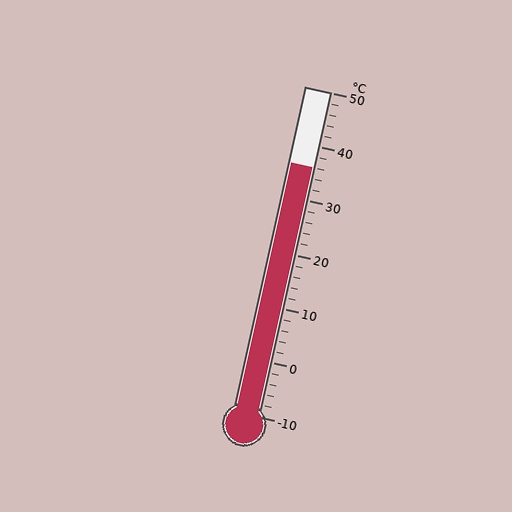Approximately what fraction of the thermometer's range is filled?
The thermometer is filled to approximately 75% of its range.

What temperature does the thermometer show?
The thermometer shows approximately 36°C.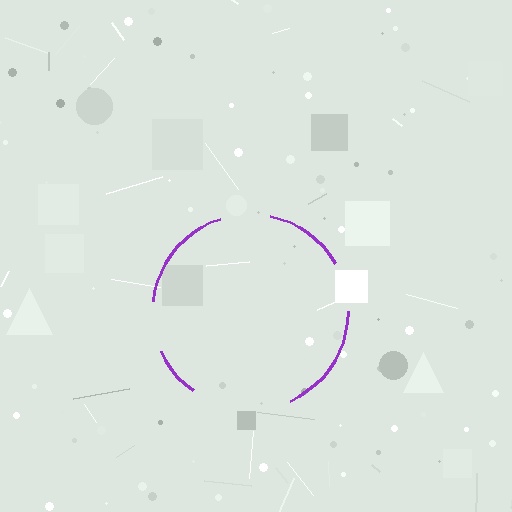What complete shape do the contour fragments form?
The contour fragments form a circle.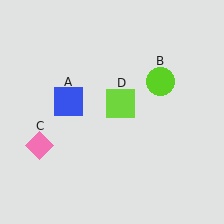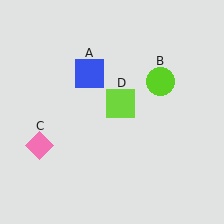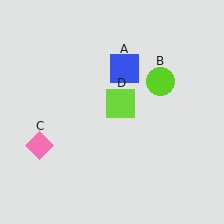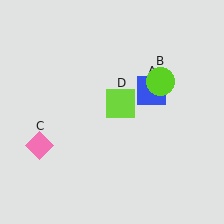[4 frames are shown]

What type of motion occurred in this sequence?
The blue square (object A) rotated clockwise around the center of the scene.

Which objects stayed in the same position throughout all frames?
Lime circle (object B) and pink diamond (object C) and lime square (object D) remained stationary.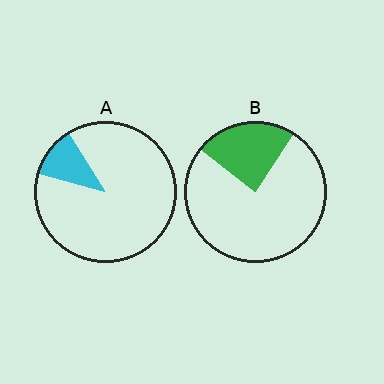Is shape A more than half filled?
No.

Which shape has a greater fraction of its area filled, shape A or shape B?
Shape B.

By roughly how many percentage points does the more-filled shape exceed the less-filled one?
By roughly 10 percentage points (B over A).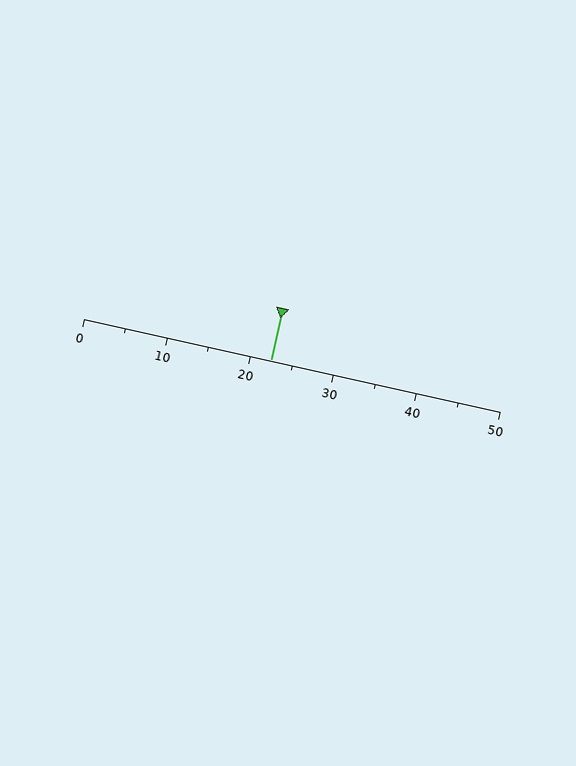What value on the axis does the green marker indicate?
The marker indicates approximately 22.5.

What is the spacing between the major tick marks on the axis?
The major ticks are spaced 10 apart.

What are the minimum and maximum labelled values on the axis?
The axis runs from 0 to 50.